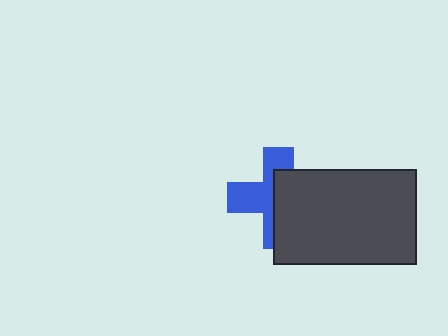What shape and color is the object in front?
The object in front is a dark gray rectangle.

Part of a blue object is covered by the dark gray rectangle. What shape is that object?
It is a cross.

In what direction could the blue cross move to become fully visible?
The blue cross could move left. That would shift it out from behind the dark gray rectangle entirely.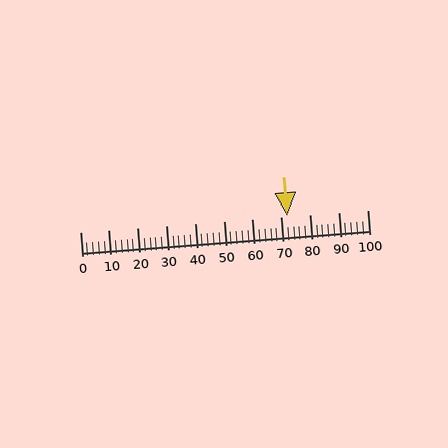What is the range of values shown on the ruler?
The ruler shows values from 0 to 100.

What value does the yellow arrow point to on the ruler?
The yellow arrow points to approximately 72.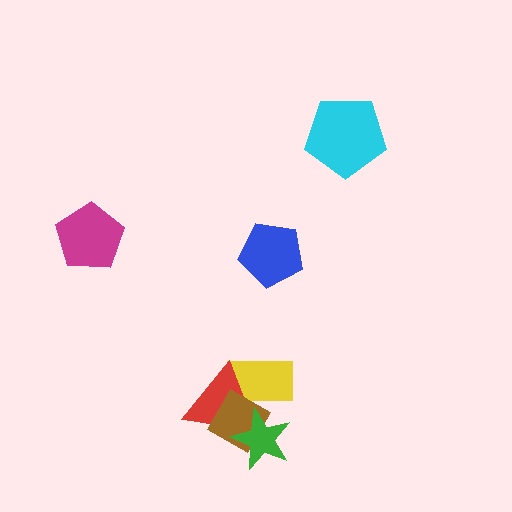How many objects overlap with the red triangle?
3 objects overlap with the red triangle.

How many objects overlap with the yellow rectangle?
3 objects overlap with the yellow rectangle.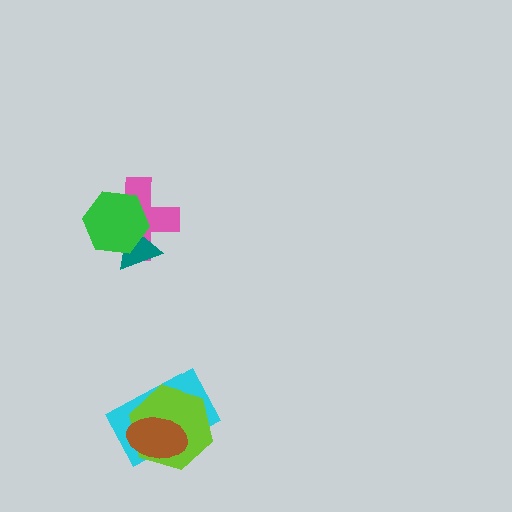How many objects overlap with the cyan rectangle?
2 objects overlap with the cyan rectangle.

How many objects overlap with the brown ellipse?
2 objects overlap with the brown ellipse.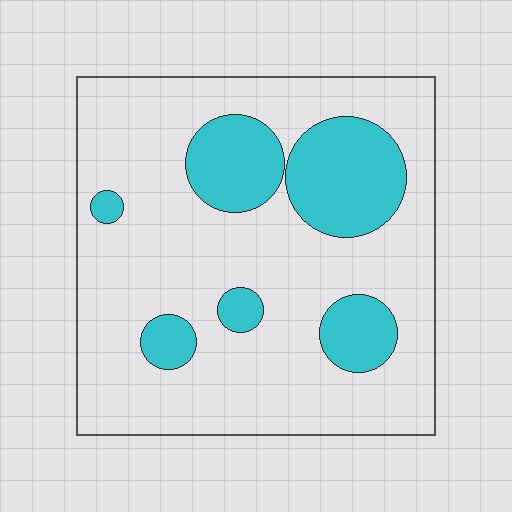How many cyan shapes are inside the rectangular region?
6.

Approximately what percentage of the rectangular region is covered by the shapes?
Approximately 25%.